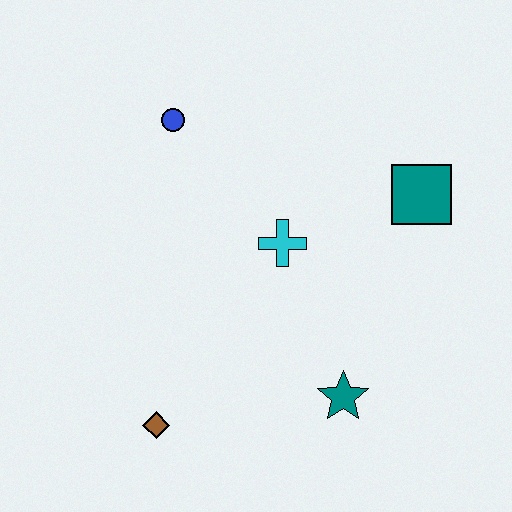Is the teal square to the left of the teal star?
No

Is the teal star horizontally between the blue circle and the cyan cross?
No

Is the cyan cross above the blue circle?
No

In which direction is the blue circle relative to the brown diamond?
The blue circle is above the brown diamond.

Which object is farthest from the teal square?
The brown diamond is farthest from the teal square.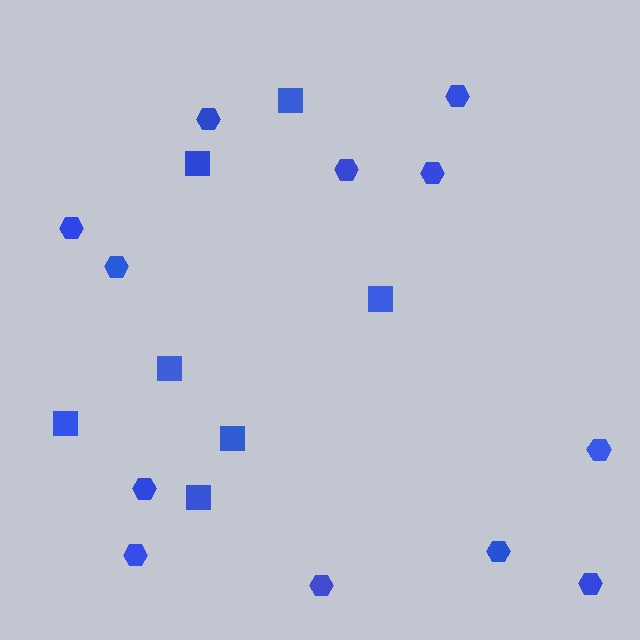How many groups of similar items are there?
There are 2 groups: one group of hexagons (12) and one group of squares (7).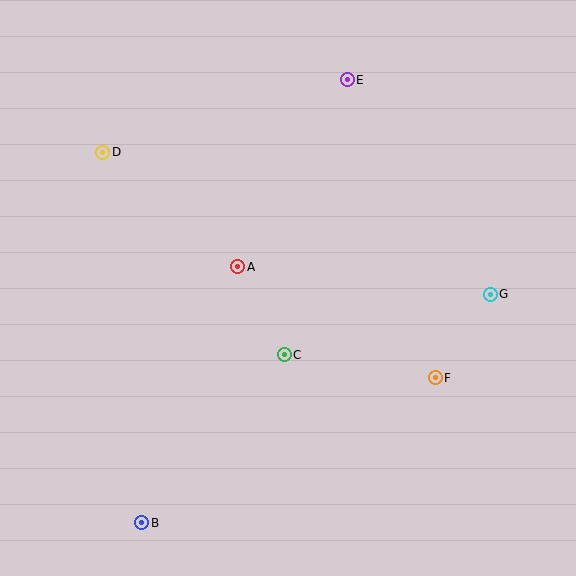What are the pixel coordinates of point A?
Point A is at (238, 267).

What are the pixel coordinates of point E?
Point E is at (347, 80).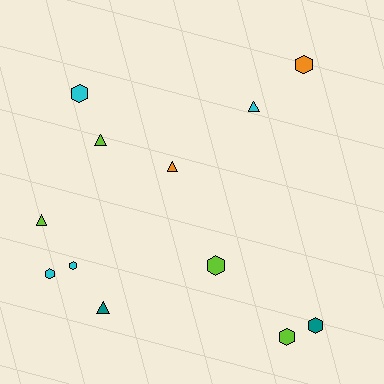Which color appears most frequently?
Cyan, with 4 objects.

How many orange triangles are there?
There is 1 orange triangle.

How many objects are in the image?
There are 12 objects.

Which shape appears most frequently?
Hexagon, with 7 objects.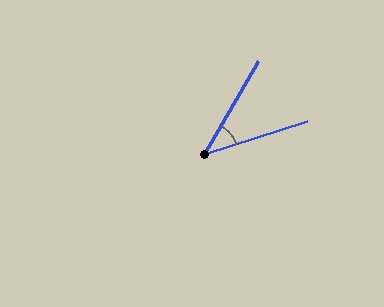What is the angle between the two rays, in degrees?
Approximately 42 degrees.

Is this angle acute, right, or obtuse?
It is acute.